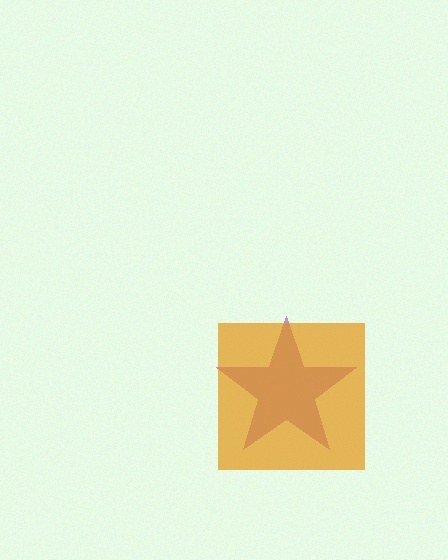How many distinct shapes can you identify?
There are 2 distinct shapes: a purple star, an orange square.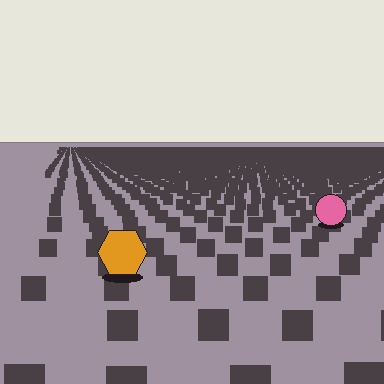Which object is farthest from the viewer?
The pink circle is farthest from the viewer. It appears smaller and the ground texture around it is denser.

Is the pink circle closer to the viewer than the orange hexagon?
No. The orange hexagon is closer — you can tell from the texture gradient: the ground texture is coarser near it.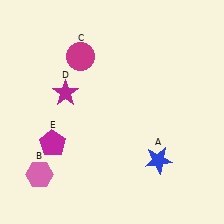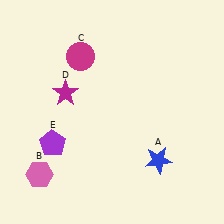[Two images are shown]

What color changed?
The pentagon (E) changed from magenta in Image 1 to purple in Image 2.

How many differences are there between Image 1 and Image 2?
There is 1 difference between the two images.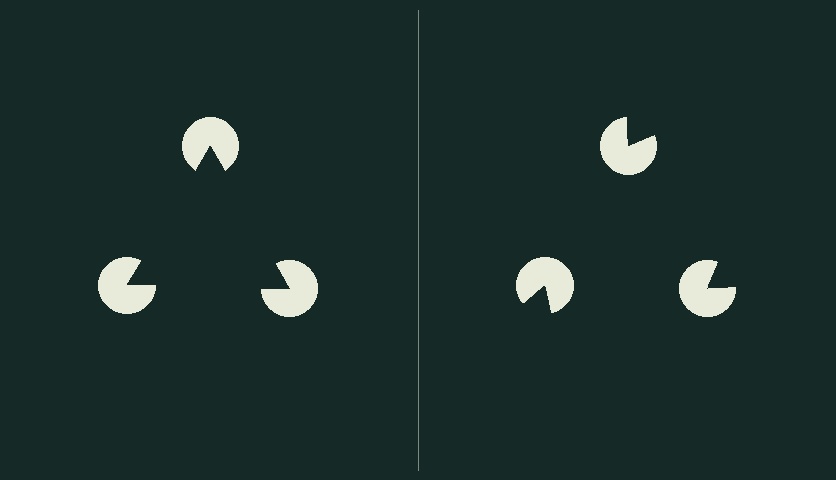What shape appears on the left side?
An illusory triangle.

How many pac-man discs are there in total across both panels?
6 — 3 on each side.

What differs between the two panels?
The pac-man discs are positioned identically on both sides; only the wedge orientations differ. On the left they align to a triangle; on the right they are misaligned.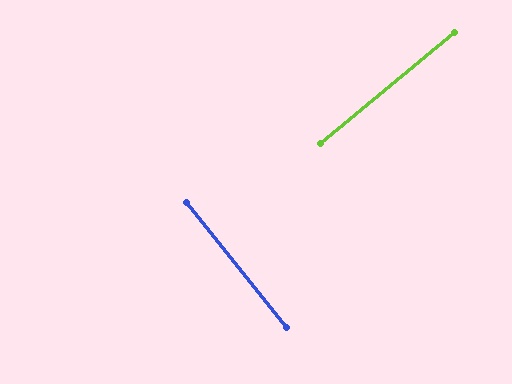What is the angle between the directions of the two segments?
Approximately 89 degrees.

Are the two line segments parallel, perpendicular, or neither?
Perpendicular — they meet at approximately 89°.